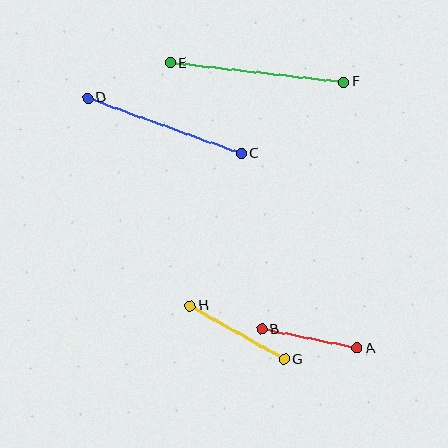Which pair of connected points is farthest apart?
Points E and F are farthest apart.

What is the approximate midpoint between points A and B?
The midpoint is at approximately (310, 339) pixels.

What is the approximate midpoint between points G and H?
The midpoint is at approximately (237, 332) pixels.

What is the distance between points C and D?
The distance is approximately 163 pixels.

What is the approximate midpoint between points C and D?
The midpoint is at approximately (164, 126) pixels.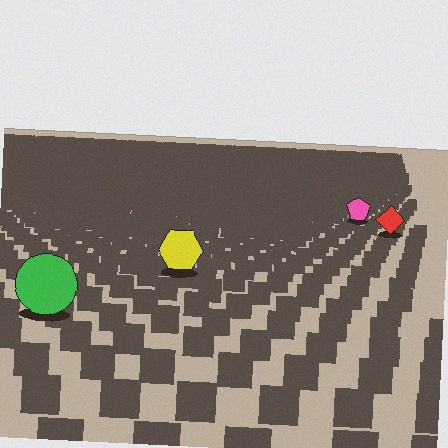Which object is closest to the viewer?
The green circle is closest. The texture marks near it are larger and more spread out.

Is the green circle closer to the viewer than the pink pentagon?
Yes. The green circle is closer — you can tell from the texture gradient: the ground texture is coarser near it.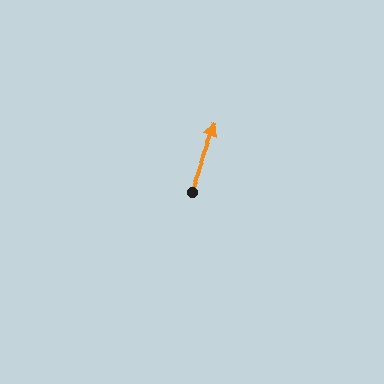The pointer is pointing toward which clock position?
Roughly 1 o'clock.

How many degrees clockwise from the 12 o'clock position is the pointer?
Approximately 20 degrees.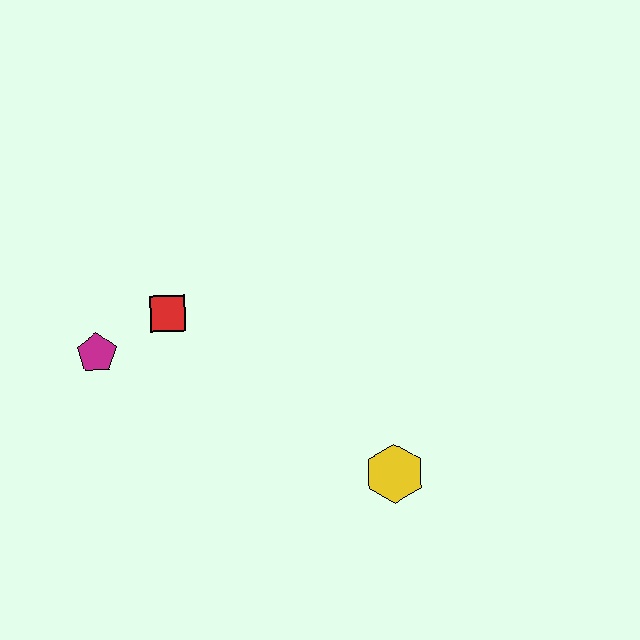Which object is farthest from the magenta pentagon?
The yellow hexagon is farthest from the magenta pentagon.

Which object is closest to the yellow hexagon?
The red square is closest to the yellow hexagon.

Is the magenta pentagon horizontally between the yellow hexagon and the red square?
No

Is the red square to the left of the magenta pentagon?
No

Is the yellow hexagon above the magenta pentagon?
No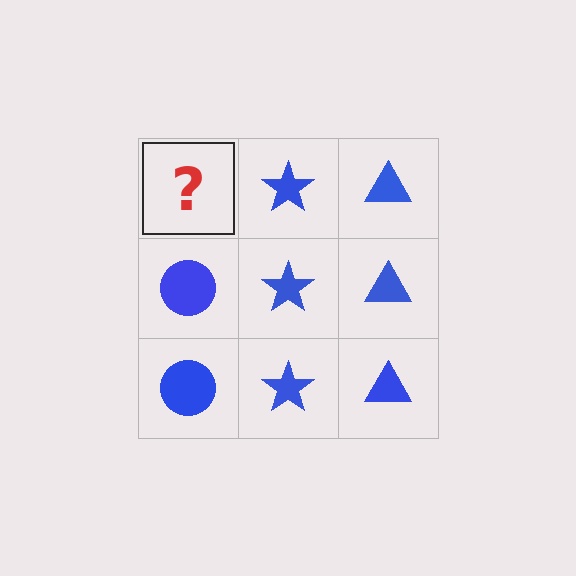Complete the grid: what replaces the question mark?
The question mark should be replaced with a blue circle.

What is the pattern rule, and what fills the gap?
The rule is that each column has a consistent shape. The gap should be filled with a blue circle.